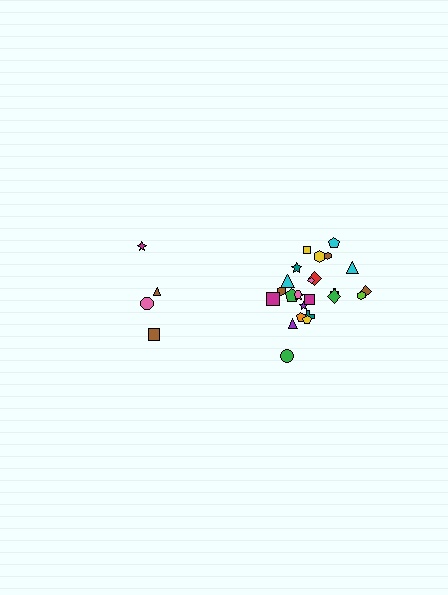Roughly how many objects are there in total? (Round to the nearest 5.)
Roughly 30 objects in total.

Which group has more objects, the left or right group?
The right group.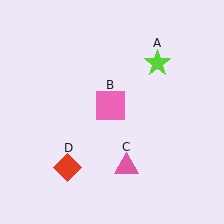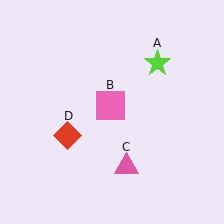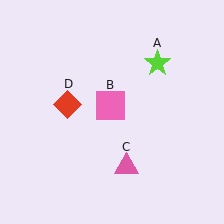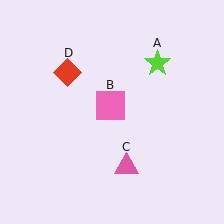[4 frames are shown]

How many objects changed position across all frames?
1 object changed position: red diamond (object D).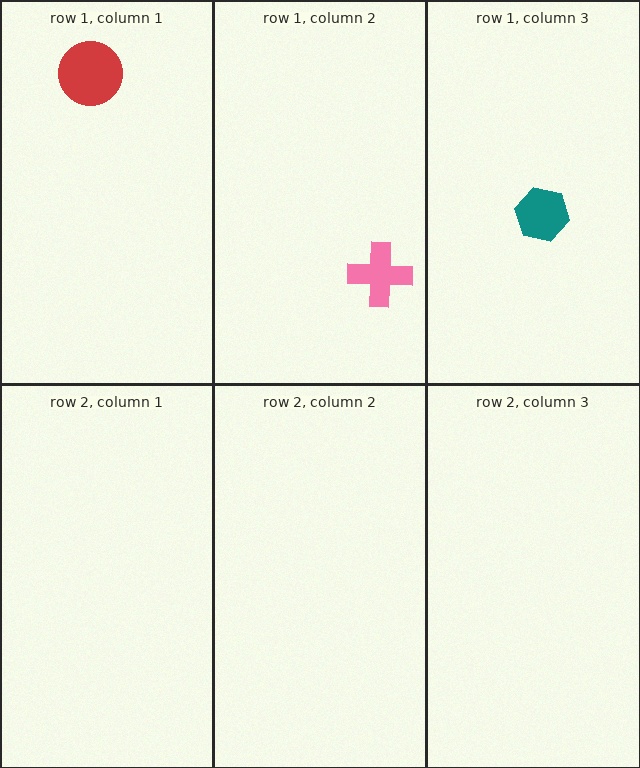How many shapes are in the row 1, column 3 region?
1.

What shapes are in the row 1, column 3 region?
The teal hexagon.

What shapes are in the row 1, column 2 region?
The pink cross.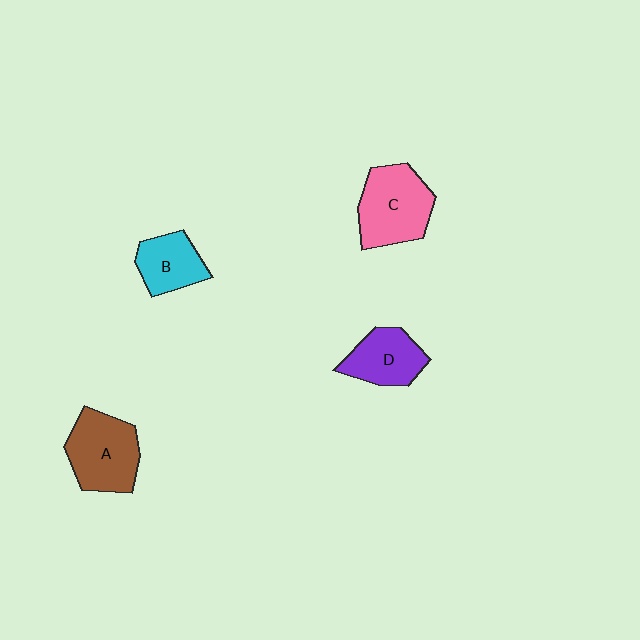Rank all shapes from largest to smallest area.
From largest to smallest: C (pink), A (brown), D (purple), B (cyan).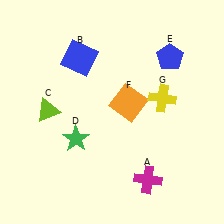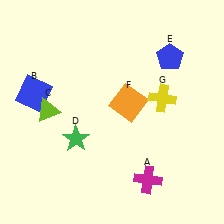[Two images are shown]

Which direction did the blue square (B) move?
The blue square (B) moved left.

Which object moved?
The blue square (B) moved left.